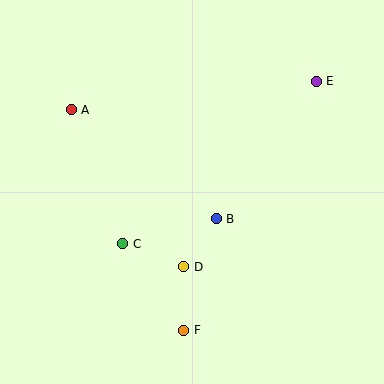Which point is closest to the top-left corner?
Point A is closest to the top-left corner.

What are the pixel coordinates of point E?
Point E is at (316, 81).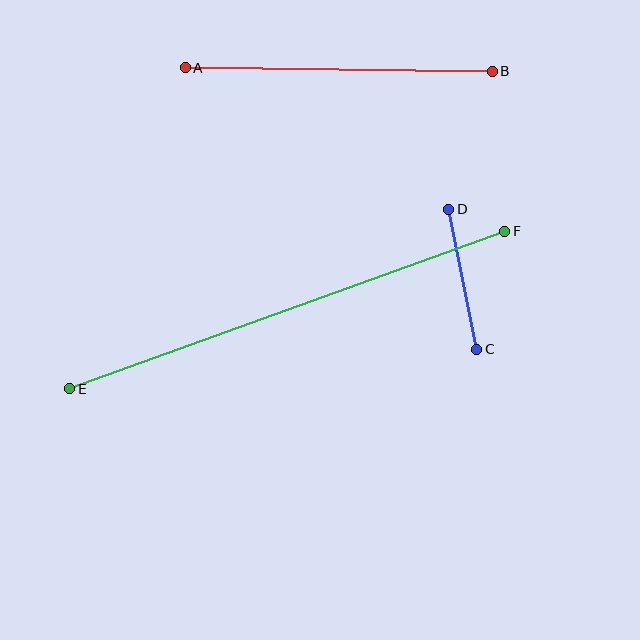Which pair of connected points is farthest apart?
Points E and F are farthest apart.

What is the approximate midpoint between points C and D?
The midpoint is at approximately (463, 279) pixels.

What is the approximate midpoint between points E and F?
The midpoint is at approximately (287, 310) pixels.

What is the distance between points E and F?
The distance is approximately 463 pixels.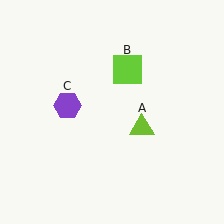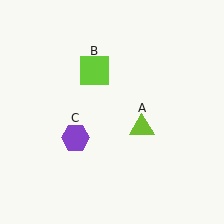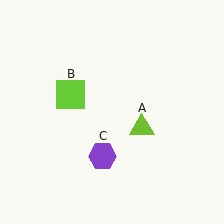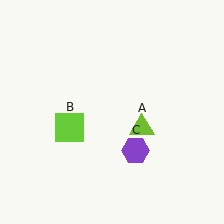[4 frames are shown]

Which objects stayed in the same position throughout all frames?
Lime triangle (object A) remained stationary.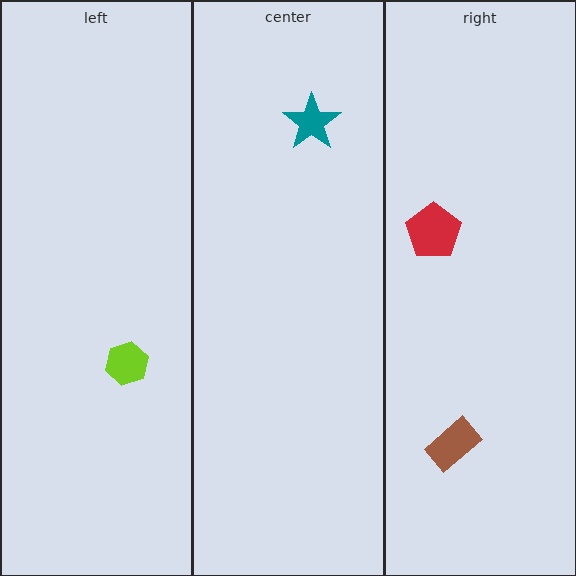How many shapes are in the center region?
1.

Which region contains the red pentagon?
The right region.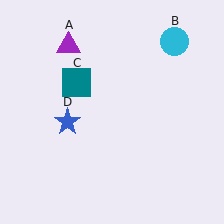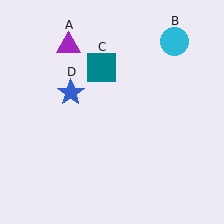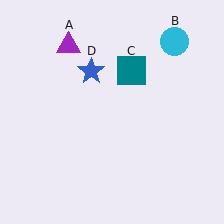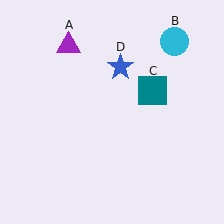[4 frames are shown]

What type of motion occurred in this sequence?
The teal square (object C), blue star (object D) rotated clockwise around the center of the scene.